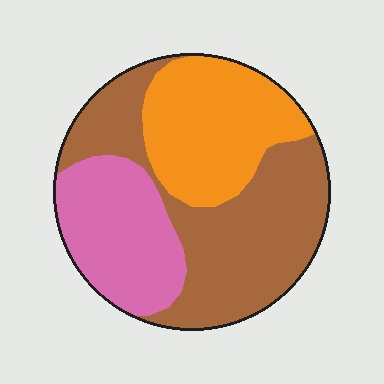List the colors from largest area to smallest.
From largest to smallest: brown, orange, pink.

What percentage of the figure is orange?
Orange covers about 30% of the figure.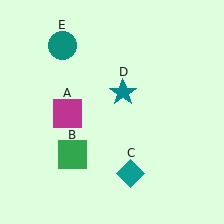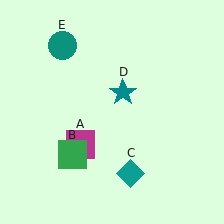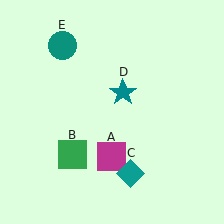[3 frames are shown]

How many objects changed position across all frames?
1 object changed position: magenta square (object A).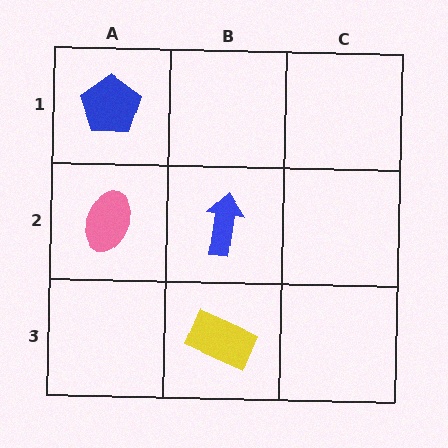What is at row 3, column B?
A yellow rectangle.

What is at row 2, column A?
A pink ellipse.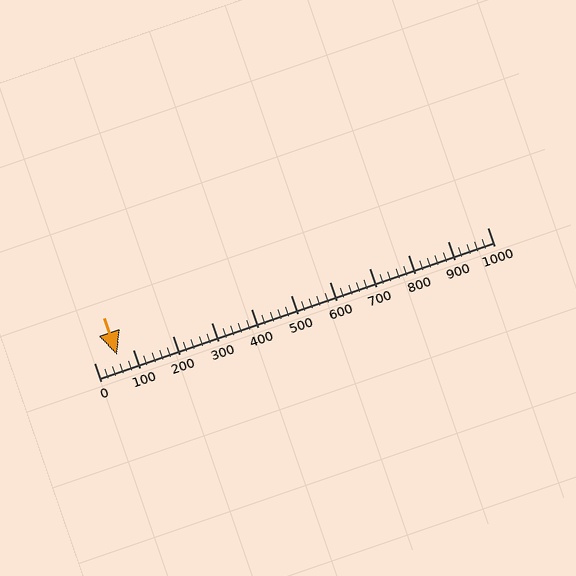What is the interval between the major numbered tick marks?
The major tick marks are spaced 100 units apart.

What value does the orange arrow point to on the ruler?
The orange arrow points to approximately 60.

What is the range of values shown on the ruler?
The ruler shows values from 0 to 1000.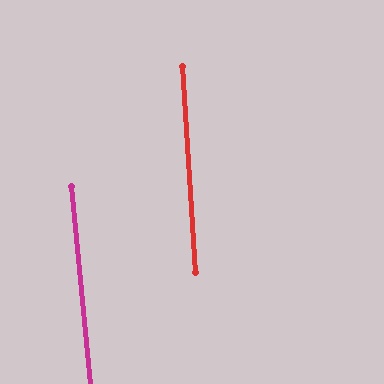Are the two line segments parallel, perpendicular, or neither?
Parallel — their directions differ by only 1.8°.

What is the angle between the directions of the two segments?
Approximately 2 degrees.